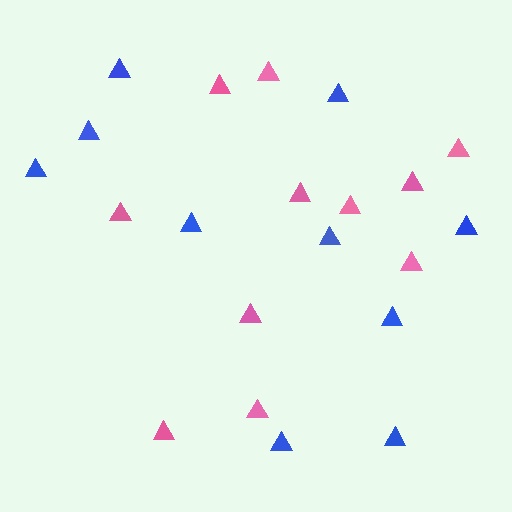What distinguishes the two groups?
There are 2 groups: one group of pink triangles (11) and one group of blue triangles (10).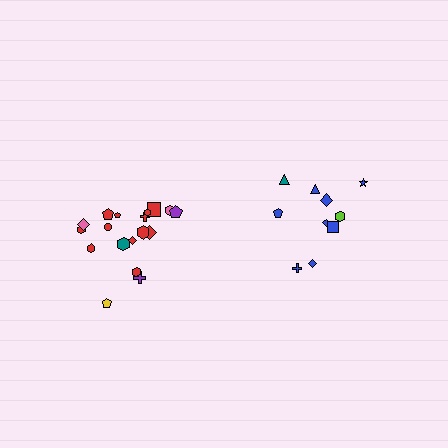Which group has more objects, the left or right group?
The left group.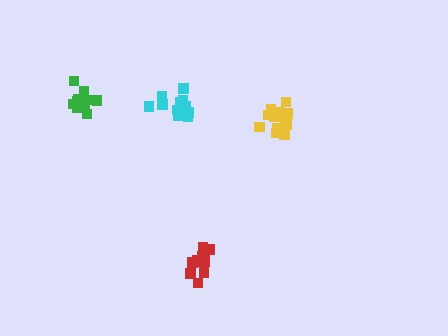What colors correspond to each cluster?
The clusters are colored: cyan, green, yellow, red.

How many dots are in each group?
Group 1: 12 dots, Group 2: 12 dots, Group 3: 13 dots, Group 4: 11 dots (48 total).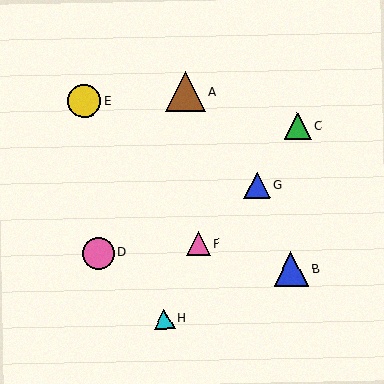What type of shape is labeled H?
Shape H is a cyan triangle.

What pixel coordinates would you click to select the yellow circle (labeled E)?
Click at (84, 101) to select the yellow circle E.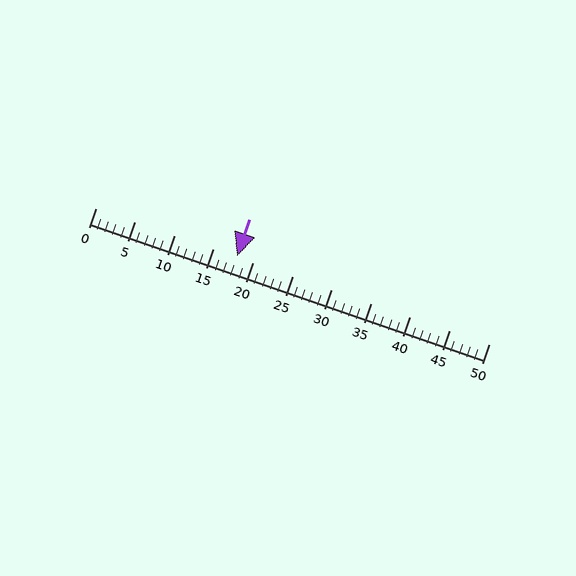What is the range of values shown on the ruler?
The ruler shows values from 0 to 50.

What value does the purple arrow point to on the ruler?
The purple arrow points to approximately 18.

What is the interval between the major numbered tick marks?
The major tick marks are spaced 5 units apart.